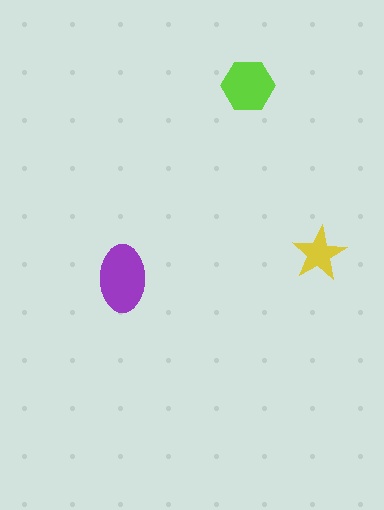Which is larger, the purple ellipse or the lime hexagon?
The purple ellipse.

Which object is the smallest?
The yellow star.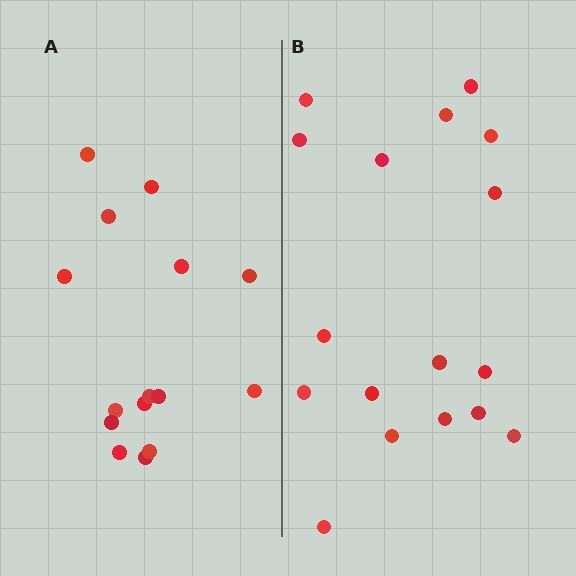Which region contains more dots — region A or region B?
Region B (the right region) has more dots.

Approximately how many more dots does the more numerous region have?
Region B has just a few more — roughly 2 or 3 more dots than region A.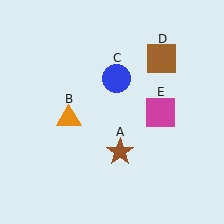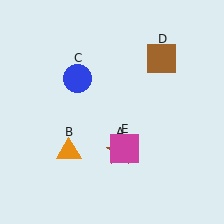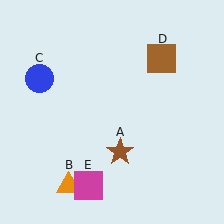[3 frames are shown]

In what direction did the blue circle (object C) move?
The blue circle (object C) moved left.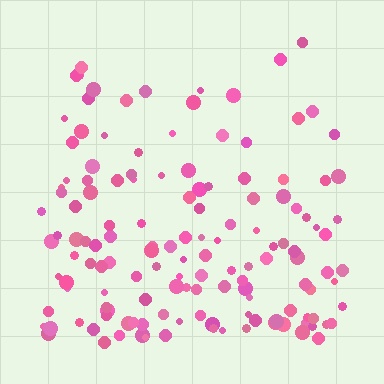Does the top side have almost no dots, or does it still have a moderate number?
Still a moderate number, just noticeably fewer than the bottom.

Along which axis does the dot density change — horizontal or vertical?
Vertical.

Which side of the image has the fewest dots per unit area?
The top.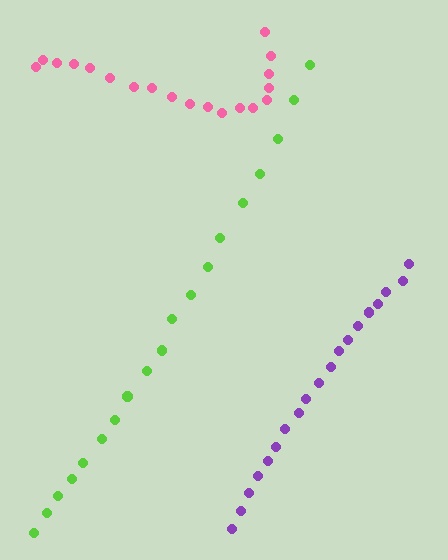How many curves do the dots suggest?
There are 3 distinct paths.